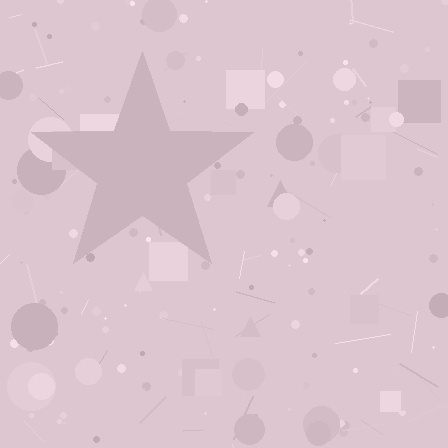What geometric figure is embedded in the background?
A star is embedded in the background.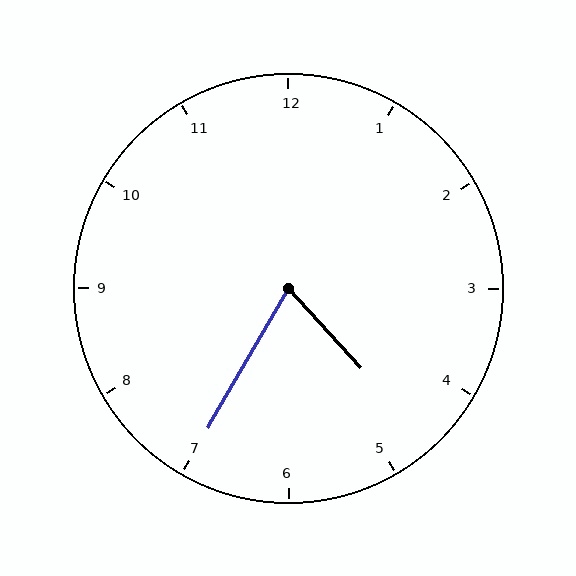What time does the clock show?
4:35.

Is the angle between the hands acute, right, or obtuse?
It is acute.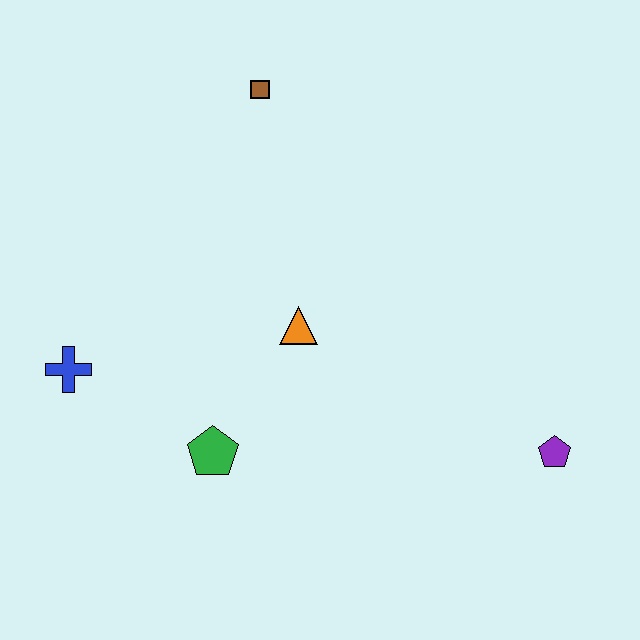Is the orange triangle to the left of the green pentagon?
No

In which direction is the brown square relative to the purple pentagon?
The brown square is above the purple pentagon.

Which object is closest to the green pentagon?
The orange triangle is closest to the green pentagon.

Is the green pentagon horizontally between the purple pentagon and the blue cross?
Yes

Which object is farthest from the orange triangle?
The purple pentagon is farthest from the orange triangle.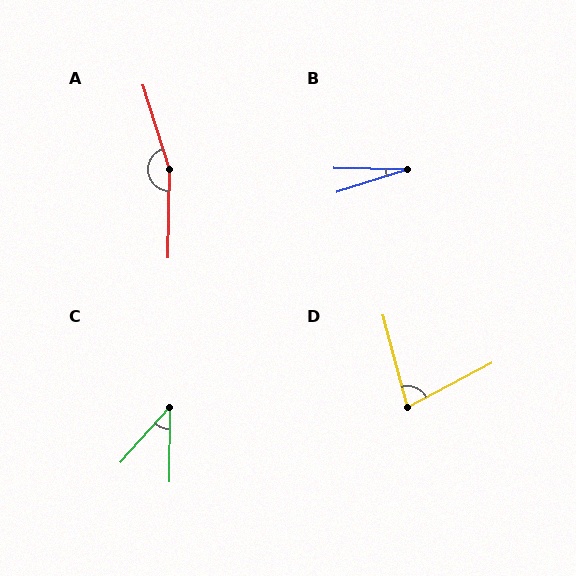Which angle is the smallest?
B, at approximately 19 degrees.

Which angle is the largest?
A, at approximately 161 degrees.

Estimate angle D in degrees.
Approximately 77 degrees.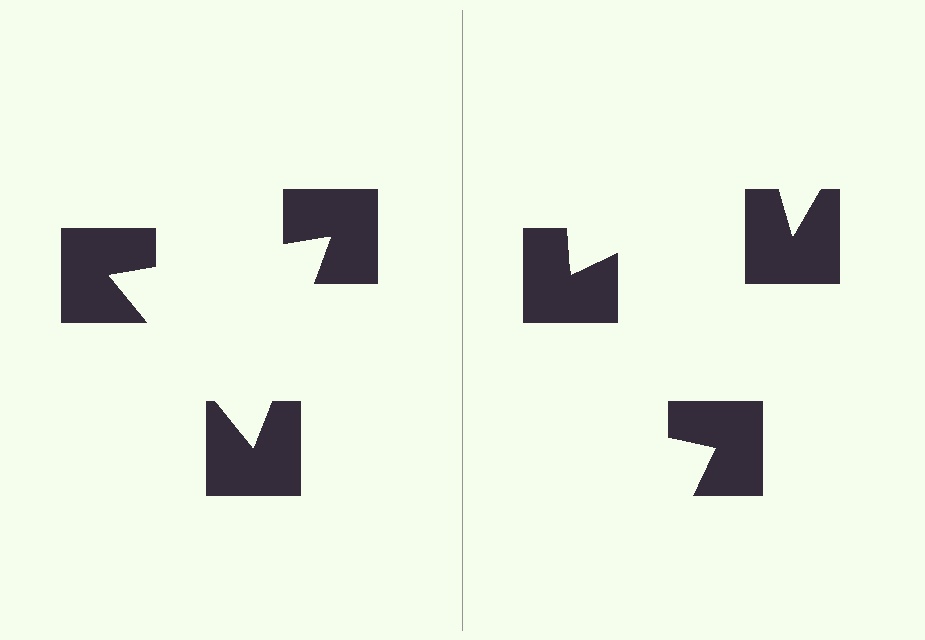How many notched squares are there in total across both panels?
6 — 3 on each side.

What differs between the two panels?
The notched squares are positioned identically on both sides; only the wedge orientations differ. On the left they align to a triangle; on the right they are misaligned.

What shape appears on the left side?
An illusory triangle.